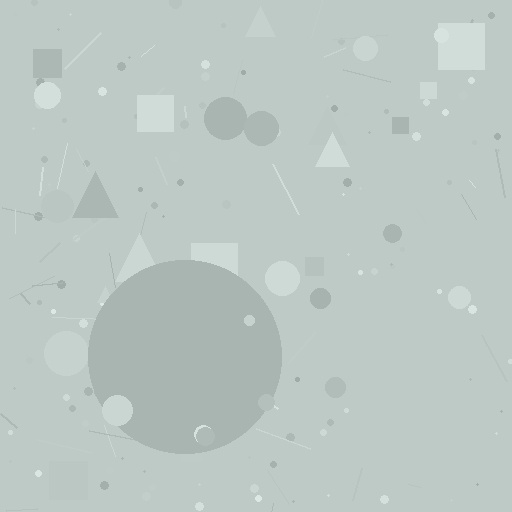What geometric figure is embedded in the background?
A circle is embedded in the background.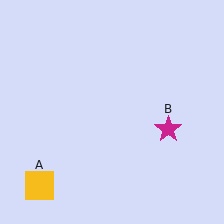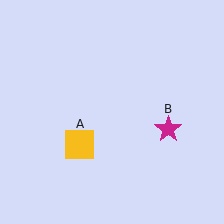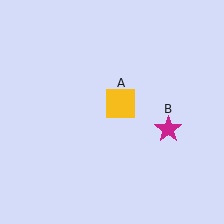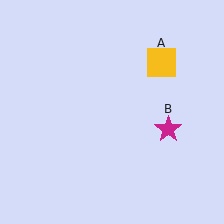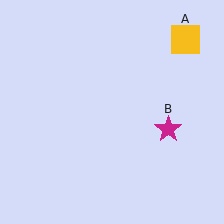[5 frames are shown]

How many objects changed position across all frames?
1 object changed position: yellow square (object A).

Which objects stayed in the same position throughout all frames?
Magenta star (object B) remained stationary.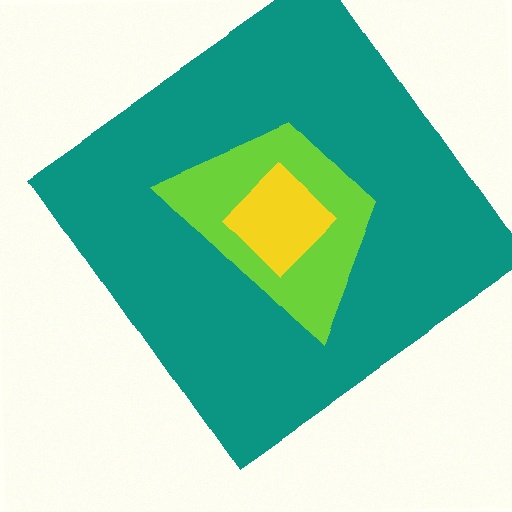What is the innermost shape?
The yellow diamond.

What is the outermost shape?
The teal diamond.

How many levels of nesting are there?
3.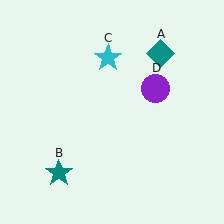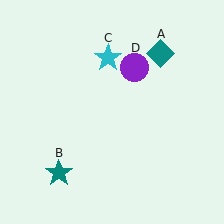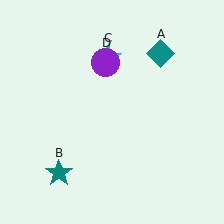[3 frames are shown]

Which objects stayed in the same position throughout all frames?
Teal diamond (object A) and teal star (object B) and cyan star (object C) remained stationary.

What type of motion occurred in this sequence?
The purple circle (object D) rotated counterclockwise around the center of the scene.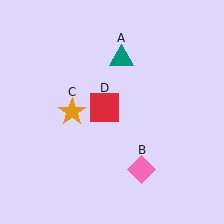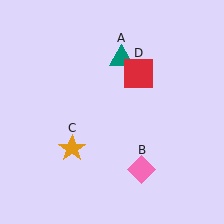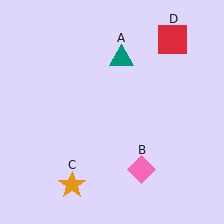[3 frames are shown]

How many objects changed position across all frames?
2 objects changed position: orange star (object C), red square (object D).